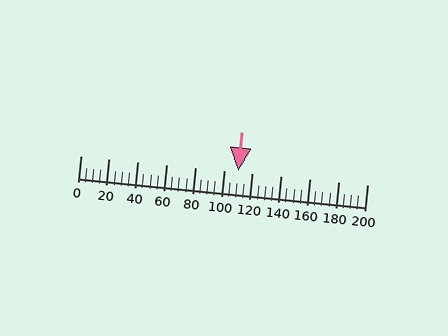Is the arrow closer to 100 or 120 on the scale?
The arrow is closer to 120.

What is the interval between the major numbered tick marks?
The major tick marks are spaced 20 units apart.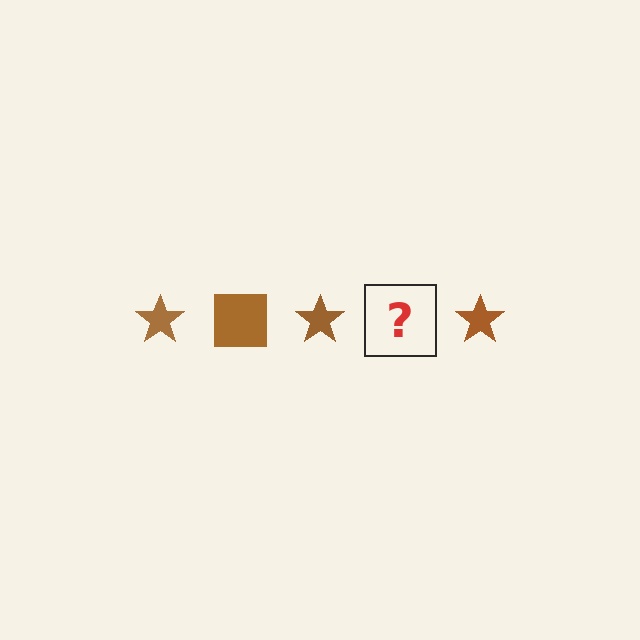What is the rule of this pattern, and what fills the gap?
The rule is that the pattern cycles through star, square shapes in brown. The gap should be filled with a brown square.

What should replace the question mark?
The question mark should be replaced with a brown square.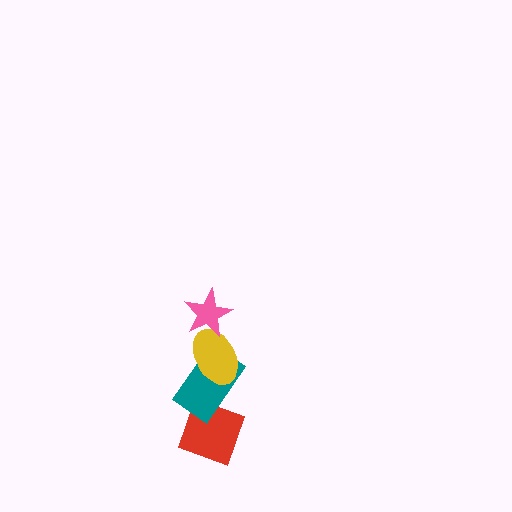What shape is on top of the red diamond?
The teal rectangle is on top of the red diamond.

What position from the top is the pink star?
The pink star is 1st from the top.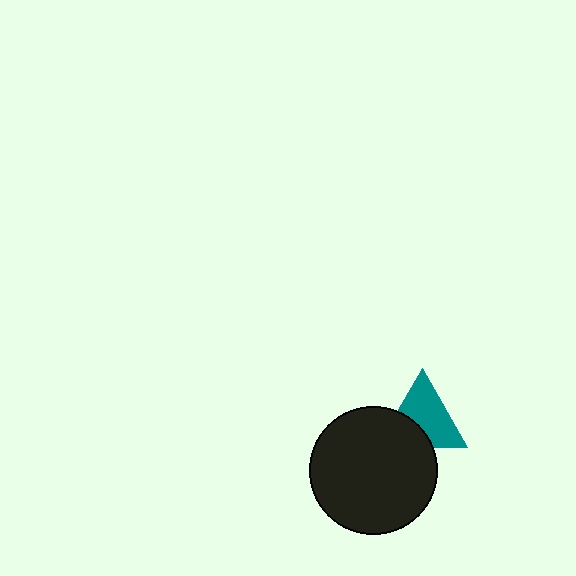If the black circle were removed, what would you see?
You would see the complete teal triangle.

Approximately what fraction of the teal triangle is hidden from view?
Roughly 34% of the teal triangle is hidden behind the black circle.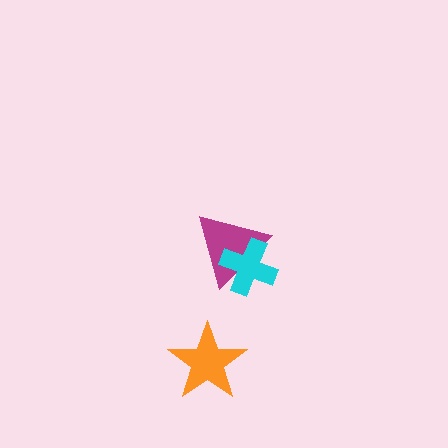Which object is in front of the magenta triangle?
The cyan cross is in front of the magenta triangle.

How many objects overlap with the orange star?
0 objects overlap with the orange star.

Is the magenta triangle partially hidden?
Yes, it is partially covered by another shape.